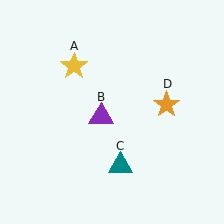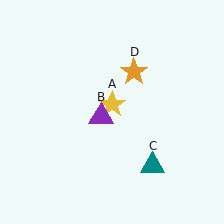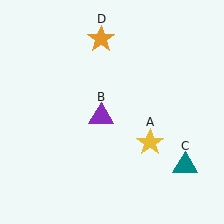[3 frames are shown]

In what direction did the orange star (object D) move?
The orange star (object D) moved up and to the left.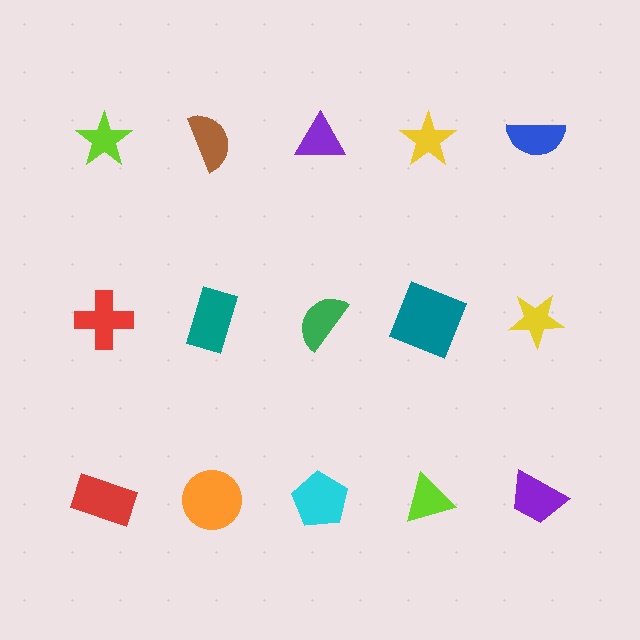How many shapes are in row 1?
5 shapes.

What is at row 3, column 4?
A lime triangle.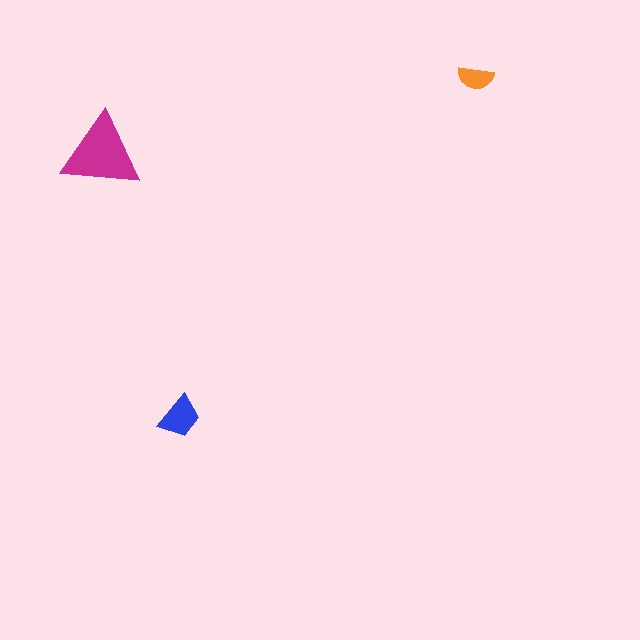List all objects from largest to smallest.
The magenta triangle, the blue trapezoid, the orange semicircle.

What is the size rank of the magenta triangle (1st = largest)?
1st.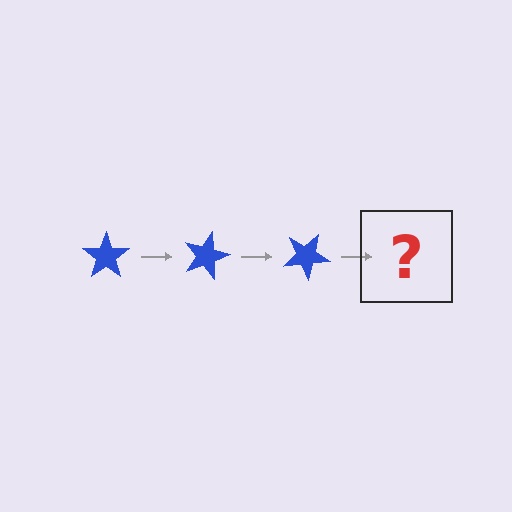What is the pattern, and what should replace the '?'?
The pattern is that the star rotates 15 degrees each step. The '?' should be a blue star rotated 45 degrees.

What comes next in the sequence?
The next element should be a blue star rotated 45 degrees.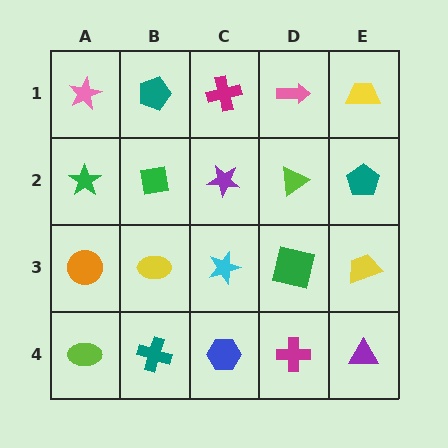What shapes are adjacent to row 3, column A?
A green star (row 2, column A), a lime ellipse (row 4, column A), a yellow ellipse (row 3, column B).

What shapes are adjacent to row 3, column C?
A purple star (row 2, column C), a blue hexagon (row 4, column C), a yellow ellipse (row 3, column B), a green square (row 3, column D).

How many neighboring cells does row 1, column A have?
2.